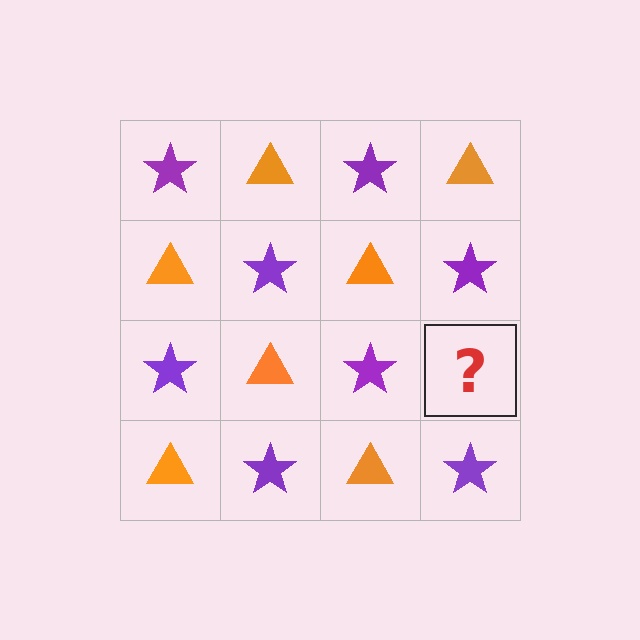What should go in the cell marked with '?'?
The missing cell should contain an orange triangle.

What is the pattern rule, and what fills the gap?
The rule is that it alternates purple star and orange triangle in a checkerboard pattern. The gap should be filled with an orange triangle.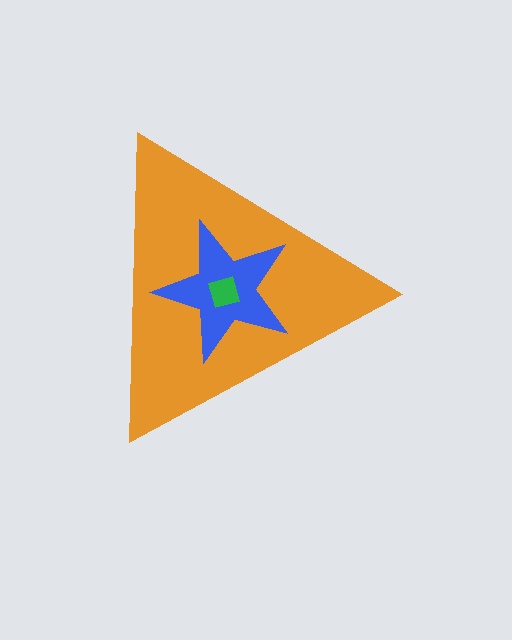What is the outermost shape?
The orange triangle.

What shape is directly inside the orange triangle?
The blue star.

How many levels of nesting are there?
3.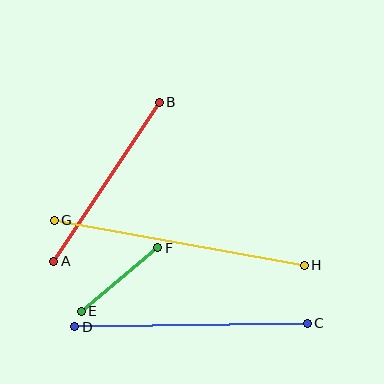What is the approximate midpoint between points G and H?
The midpoint is at approximately (179, 243) pixels.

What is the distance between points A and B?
The distance is approximately 191 pixels.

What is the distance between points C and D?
The distance is approximately 232 pixels.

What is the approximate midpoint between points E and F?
The midpoint is at approximately (120, 280) pixels.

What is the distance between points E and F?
The distance is approximately 100 pixels.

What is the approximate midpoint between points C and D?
The midpoint is at approximately (191, 325) pixels.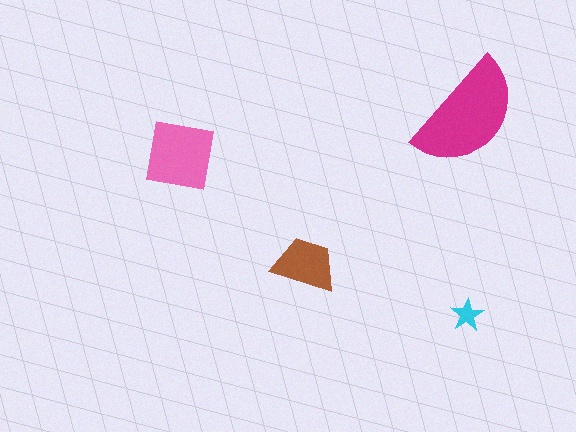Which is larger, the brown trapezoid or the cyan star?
The brown trapezoid.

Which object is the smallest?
The cyan star.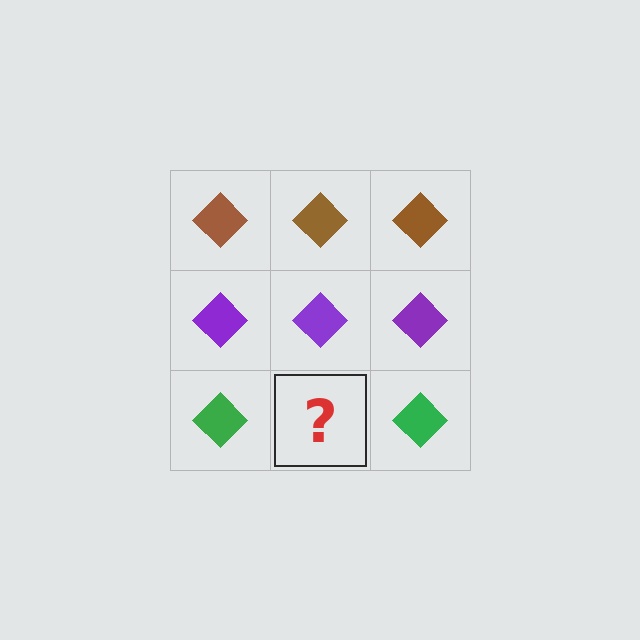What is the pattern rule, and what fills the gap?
The rule is that each row has a consistent color. The gap should be filled with a green diamond.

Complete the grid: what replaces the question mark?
The question mark should be replaced with a green diamond.